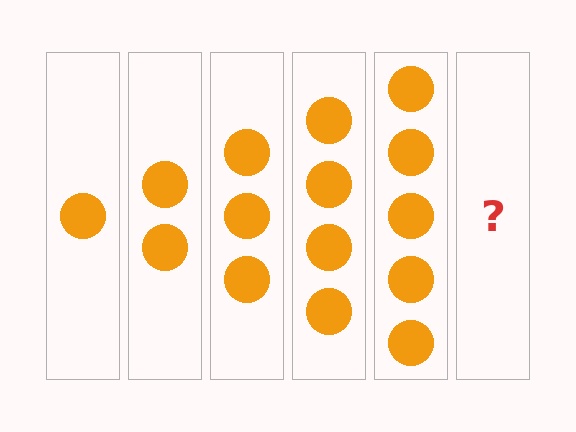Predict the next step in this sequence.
The next step is 6 circles.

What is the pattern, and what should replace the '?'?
The pattern is that each step adds one more circle. The '?' should be 6 circles.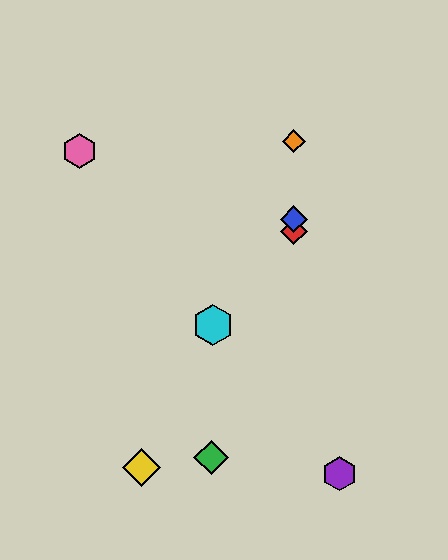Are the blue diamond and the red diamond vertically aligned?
Yes, both are at x≈294.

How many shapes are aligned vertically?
3 shapes (the red diamond, the blue diamond, the orange diamond) are aligned vertically.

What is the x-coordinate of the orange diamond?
The orange diamond is at x≈294.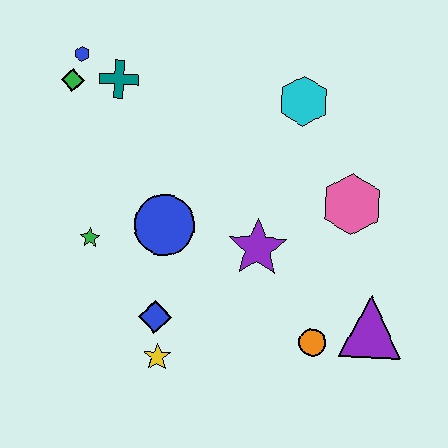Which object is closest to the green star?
The blue circle is closest to the green star.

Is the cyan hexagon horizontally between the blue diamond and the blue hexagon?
No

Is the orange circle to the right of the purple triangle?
No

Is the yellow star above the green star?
No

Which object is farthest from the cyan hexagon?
The yellow star is farthest from the cyan hexagon.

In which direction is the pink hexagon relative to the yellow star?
The pink hexagon is to the right of the yellow star.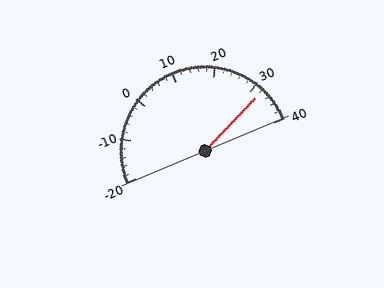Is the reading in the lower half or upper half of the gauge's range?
The reading is in the upper half of the range (-20 to 40).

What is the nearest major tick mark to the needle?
The nearest major tick mark is 30.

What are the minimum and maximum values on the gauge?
The gauge ranges from -20 to 40.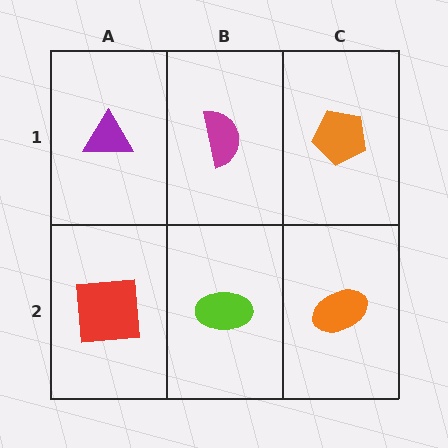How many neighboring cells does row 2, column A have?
2.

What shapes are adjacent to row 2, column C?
An orange pentagon (row 1, column C), a lime ellipse (row 2, column B).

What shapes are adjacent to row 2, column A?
A purple triangle (row 1, column A), a lime ellipse (row 2, column B).